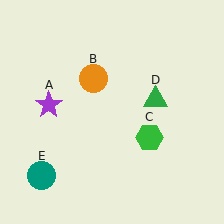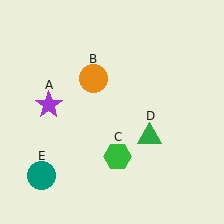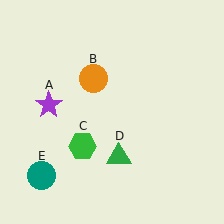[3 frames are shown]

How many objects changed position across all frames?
2 objects changed position: green hexagon (object C), green triangle (object D).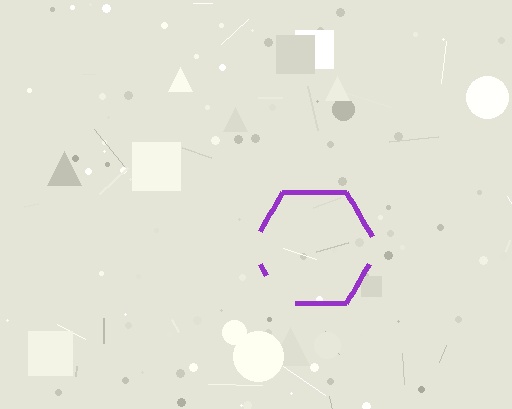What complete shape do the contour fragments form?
The contour fragments form a hexagon.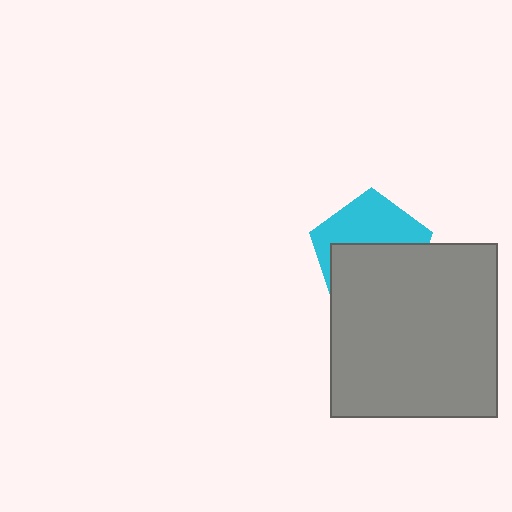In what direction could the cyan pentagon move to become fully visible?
The cyan pentagon could move up. That would shift it out from behind the gray rectangle entirely.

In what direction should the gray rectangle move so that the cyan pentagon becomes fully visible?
The gray rectangle should move down. That is the shortest direction to clear the overlap and leave the cyan pentagon fully visible.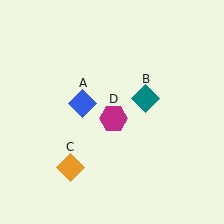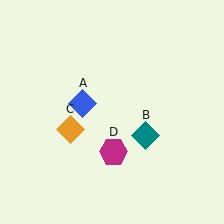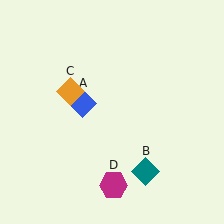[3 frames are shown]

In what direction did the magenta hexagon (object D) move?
The magenta hexagon (object D) moved down.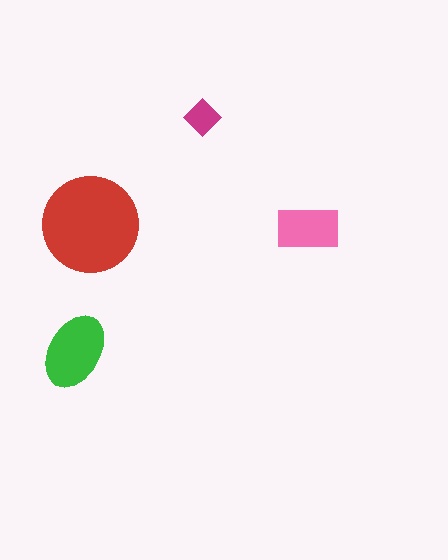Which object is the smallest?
The magenta diamond.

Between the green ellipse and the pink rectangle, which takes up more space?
The green ellipse.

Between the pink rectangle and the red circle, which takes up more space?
The red circle.